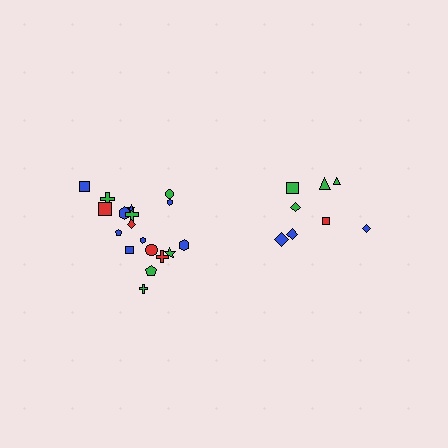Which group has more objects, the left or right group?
The left group.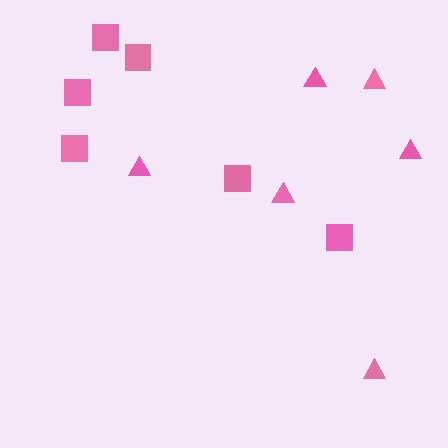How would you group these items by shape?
There are 2 groups: one group of squares (6) and one group of triangles (6).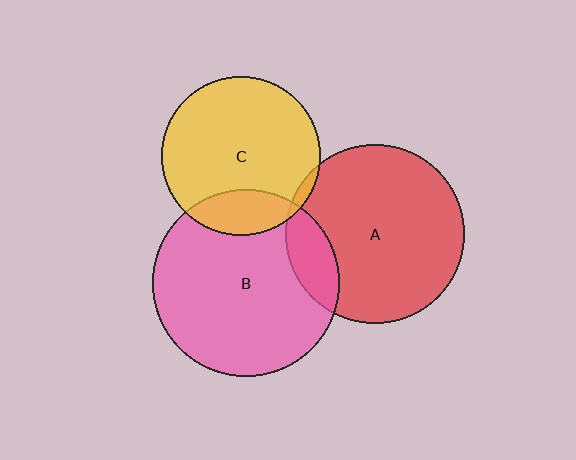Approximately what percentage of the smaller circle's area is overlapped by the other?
Approximately 15%.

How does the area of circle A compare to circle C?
Approximately 1.3 times.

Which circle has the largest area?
Circle B (pink).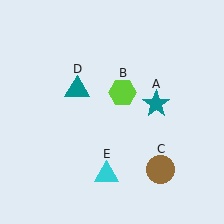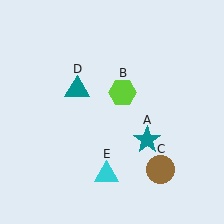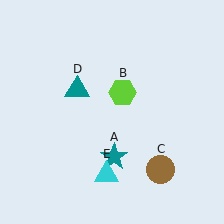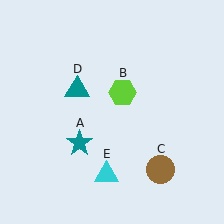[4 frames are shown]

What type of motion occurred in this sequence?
The teal star (object A) rotated clockwise around the center of the scene.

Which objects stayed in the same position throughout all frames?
Lime hexagon (object B) and brown circle (object C) and teal triangle (object D) and cyan triangle (object E) remained stationary.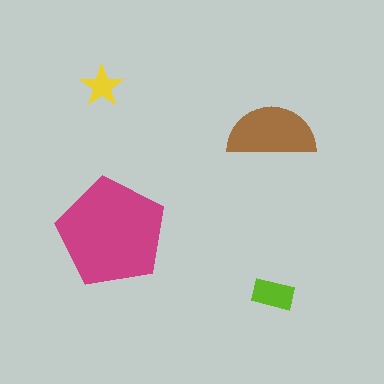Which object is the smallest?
The yellow star.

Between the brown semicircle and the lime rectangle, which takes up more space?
The brown semicircle.